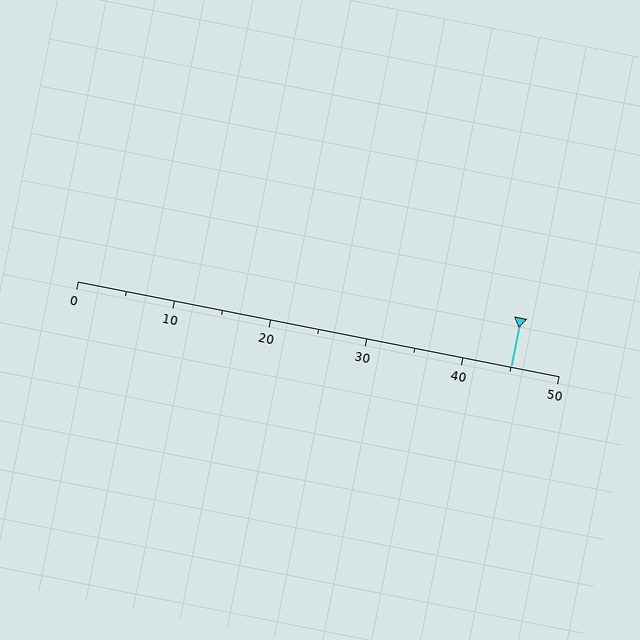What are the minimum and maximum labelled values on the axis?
The axis runs from 0 to 50.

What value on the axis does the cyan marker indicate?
The marker indicates approximately 45.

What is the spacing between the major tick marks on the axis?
The major ticks are spaced 10 apart.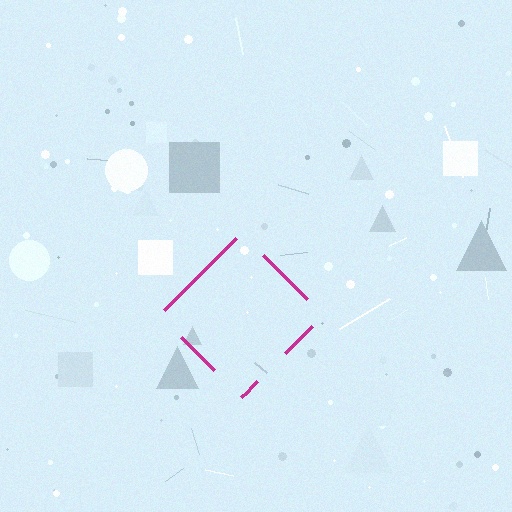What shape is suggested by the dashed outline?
The dashed outline suggests a diamond.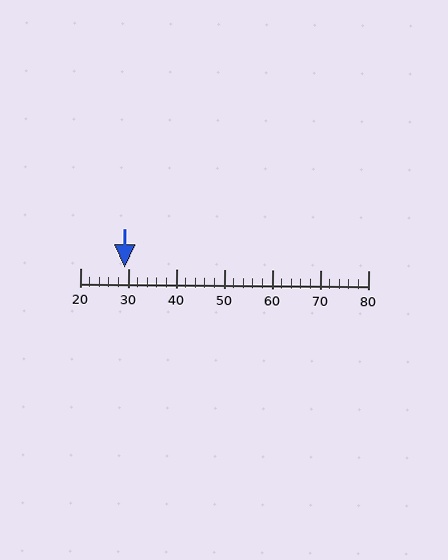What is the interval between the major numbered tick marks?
The major tick marks are spaced 10 units apart.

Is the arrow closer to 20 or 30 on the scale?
The arrow is closer to 30.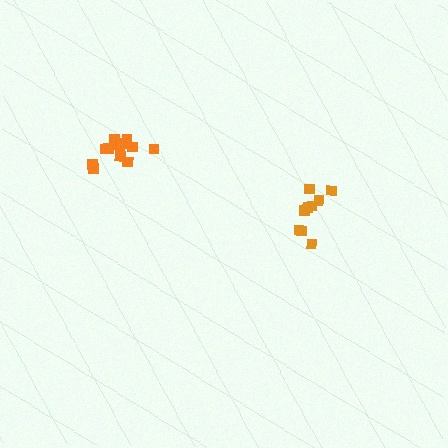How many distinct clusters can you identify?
There are 2 distinct clusters.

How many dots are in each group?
Group 1: 9 dots, Group 2: 12 dots (21 total).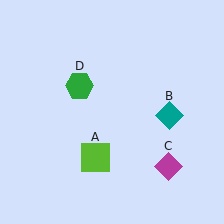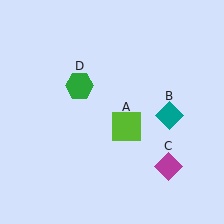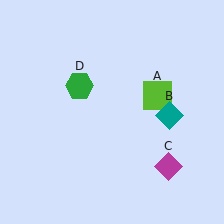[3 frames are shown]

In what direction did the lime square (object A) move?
The lime square (object A) moved up and to the right.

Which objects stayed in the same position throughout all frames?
Teal diamond (object B) and magenta diamond (object C) and green hexagon (object D) remained stationary.